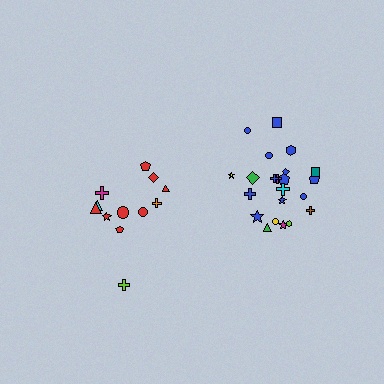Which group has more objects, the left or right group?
The right group.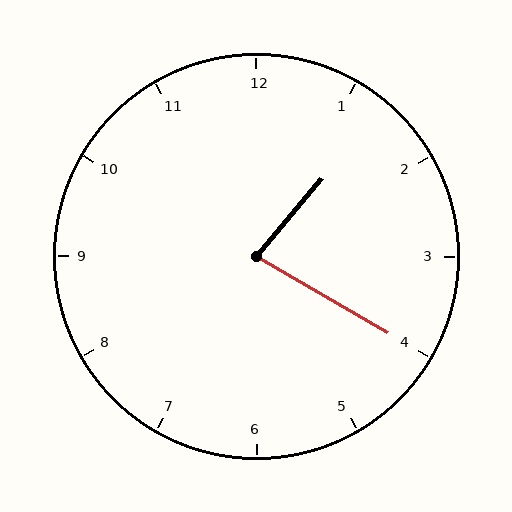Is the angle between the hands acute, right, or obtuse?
It is acute.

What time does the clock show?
1:20.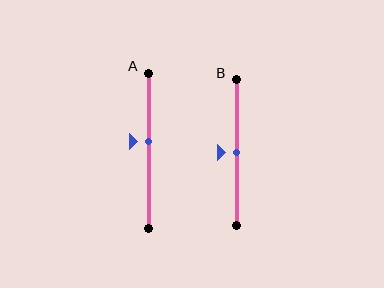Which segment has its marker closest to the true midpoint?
Segment B has its marker closest to the true midpoint.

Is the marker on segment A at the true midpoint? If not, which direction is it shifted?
No, the marker on segment A is shifted upward by about 6% of the segment length.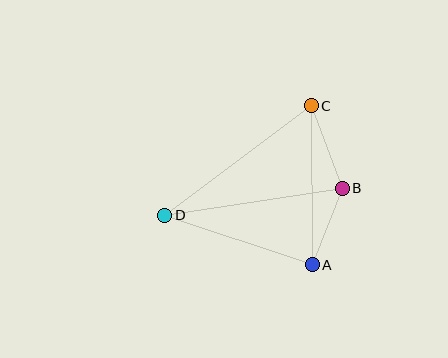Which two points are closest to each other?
Points A and B are closest to each other.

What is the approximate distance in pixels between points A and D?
The distance between A and D is approximately 156 pixels.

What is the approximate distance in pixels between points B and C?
The distance between B and C is approximately 88 pixels.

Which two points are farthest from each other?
Points C and D are farthest from each other.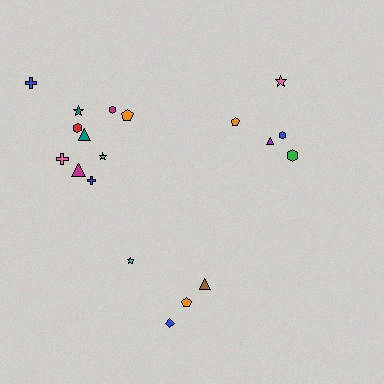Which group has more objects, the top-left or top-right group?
The top-left group.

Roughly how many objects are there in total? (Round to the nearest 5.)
Roughly 20 objects in total.